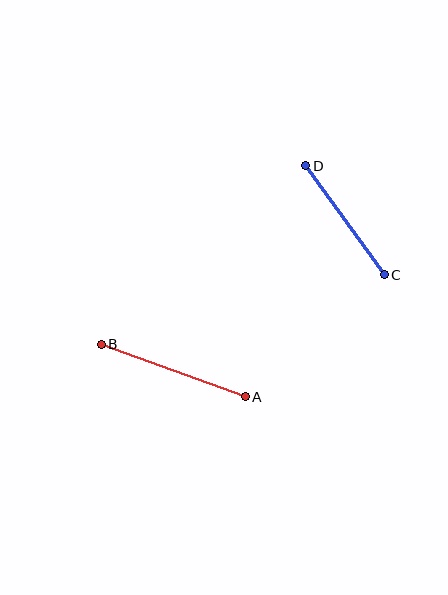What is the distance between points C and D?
The distance is approximately 135 pixels.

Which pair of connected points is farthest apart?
Points A and B are farthest apart.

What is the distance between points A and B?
The distance is approximately 153 pixels.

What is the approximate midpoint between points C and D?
The midpoint is at approximately (345, 220) pixels.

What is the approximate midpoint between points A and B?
The midpoint is at approximately (173, 370) pixels.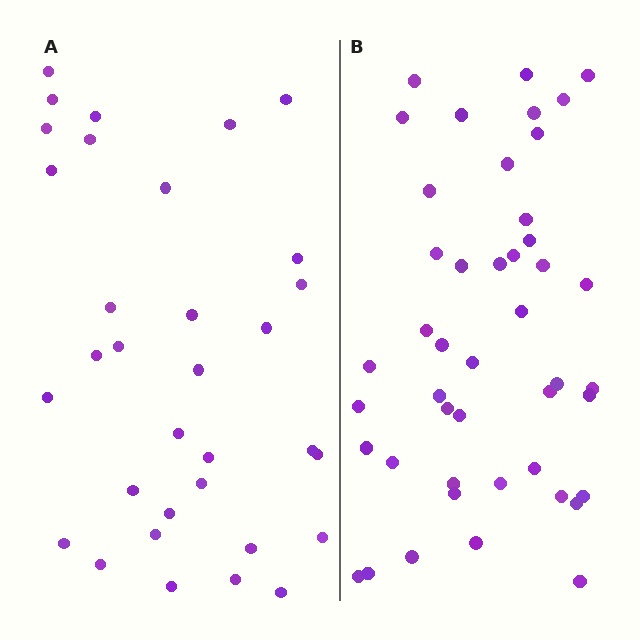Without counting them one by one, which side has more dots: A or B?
Region B (the right region) has more dots.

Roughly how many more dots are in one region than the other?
Region B has roughly 12 or so more dots than region A.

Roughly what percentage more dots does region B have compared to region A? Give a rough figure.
About 35% more.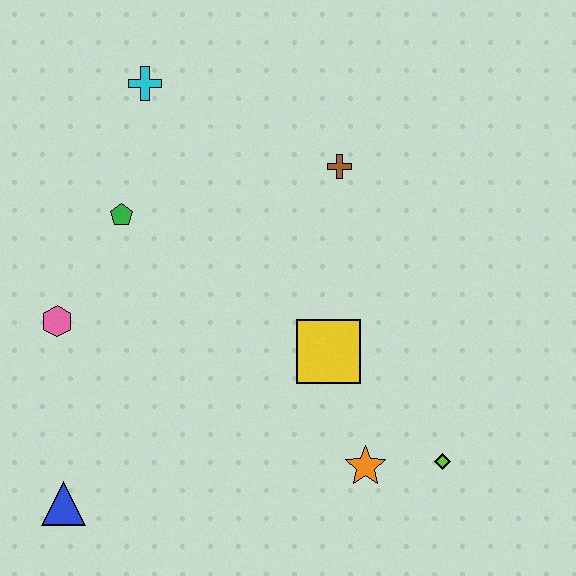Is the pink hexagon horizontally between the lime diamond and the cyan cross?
No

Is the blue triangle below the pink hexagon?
Yes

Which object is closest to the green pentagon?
The pink hexagon is closest to the green pentagon.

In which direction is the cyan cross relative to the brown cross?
The cyan cross is to the left of the brown cross.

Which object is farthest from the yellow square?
The cyan cross is farthest from the yellow square.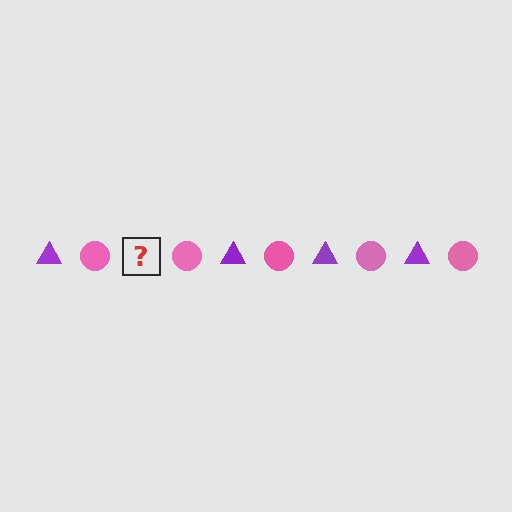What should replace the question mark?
The question mark should be replaced with a purple triangle.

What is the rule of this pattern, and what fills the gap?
The rule is that the pattern alternates between purple triangle and pink circle. The gap should be filled with a purple triangle.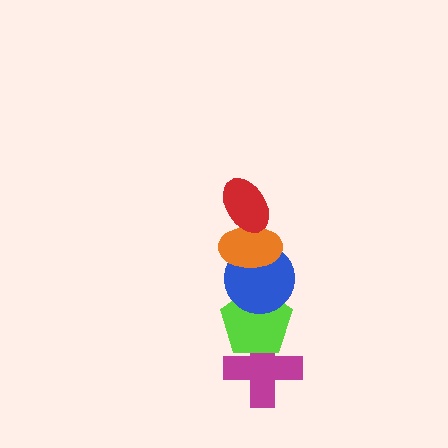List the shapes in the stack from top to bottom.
From top to bottom: the red ellipse, the orange ellipse, the blue circle, the lime pentagon, the magenta cross.